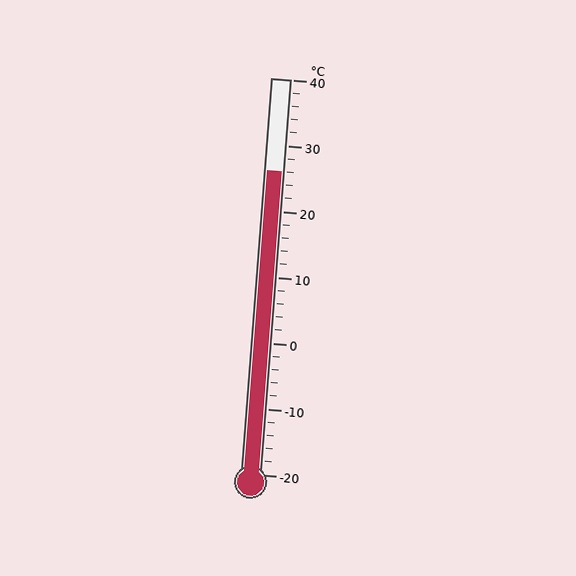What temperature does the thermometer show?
The thermometer shows approximately 26°C.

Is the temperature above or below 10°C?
The temperature is above 10°C.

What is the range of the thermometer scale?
The thermometer scale ranges from -20°C to 40°C.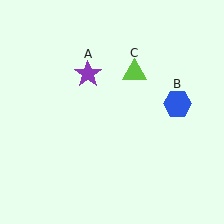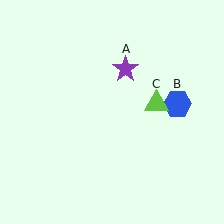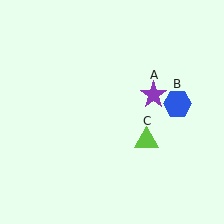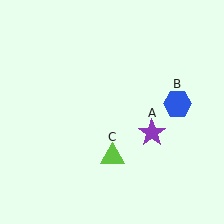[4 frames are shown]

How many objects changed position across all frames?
2 objects changed position: purple star (object A), lime triangle (object C).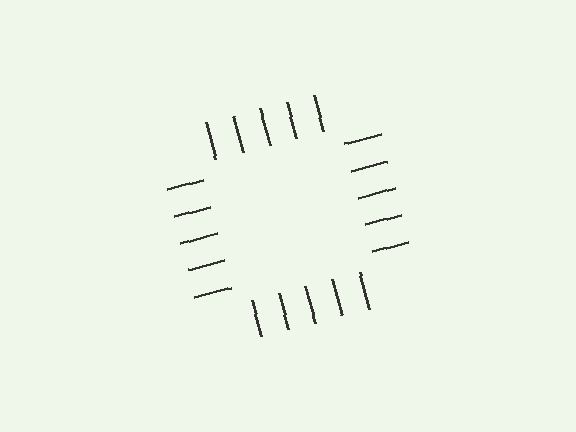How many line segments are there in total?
20 — 5 along each of the 4 edges.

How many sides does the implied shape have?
4 sides — the line-ends trace a square.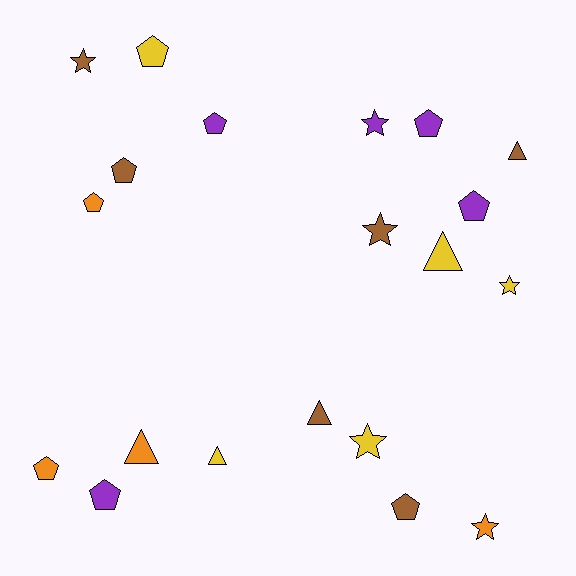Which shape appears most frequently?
Pentagon, with 9 objects.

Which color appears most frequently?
Brown, with 6 objects.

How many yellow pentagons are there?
There is 1 yellow pentagon.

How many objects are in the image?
There are 20 objects.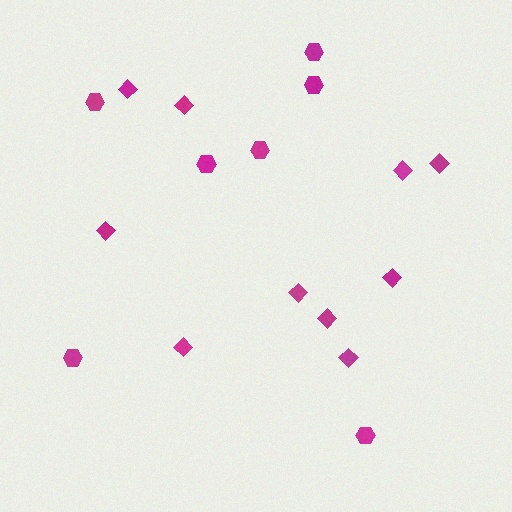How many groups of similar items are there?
There are 2 groups: one group of diamonds (10) and one group of hexagons (7).